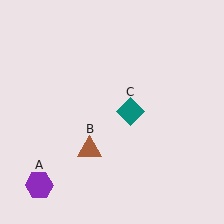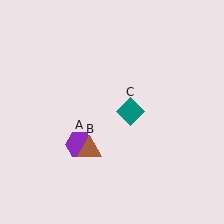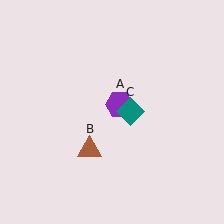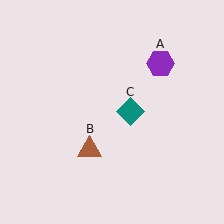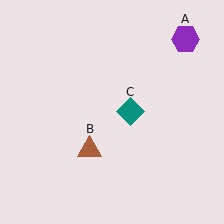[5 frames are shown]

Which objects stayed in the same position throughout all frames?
Brown triangle (object B) and teal diamond (object C) remained stationary.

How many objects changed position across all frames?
1 object changed position: purple hexagon (object A).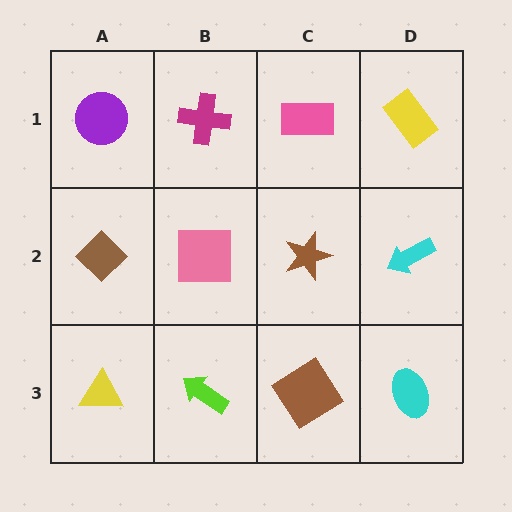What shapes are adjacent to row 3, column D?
A cyan arrow (row 2, column D), a brown diamond (row 3, column C).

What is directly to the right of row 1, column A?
A magenta cross.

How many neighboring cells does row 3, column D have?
2.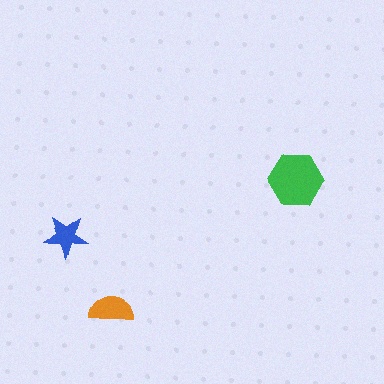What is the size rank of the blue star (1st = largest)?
3rd.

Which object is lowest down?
The orange semicircle is bottommost.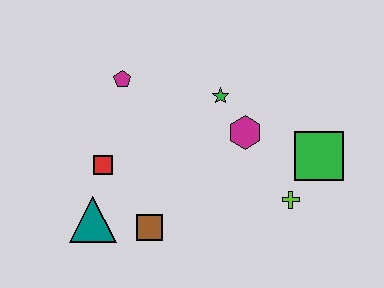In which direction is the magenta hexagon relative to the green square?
The magenta hexagon is to the left of the green square.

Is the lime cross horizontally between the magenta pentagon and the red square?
No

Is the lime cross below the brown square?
No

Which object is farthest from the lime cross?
The magenta pentagon is farthest from the lime cross.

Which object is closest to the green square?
The lime cross is closest to the green square.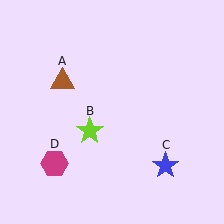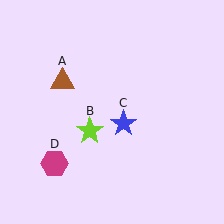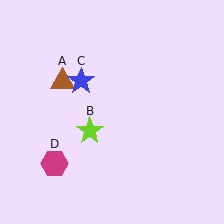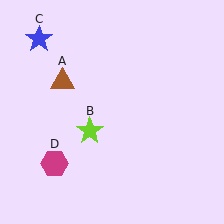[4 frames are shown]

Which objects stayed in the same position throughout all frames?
Brown triangle (object A) and lime star (object B) and magenta hexagon (object D) remained stationary.